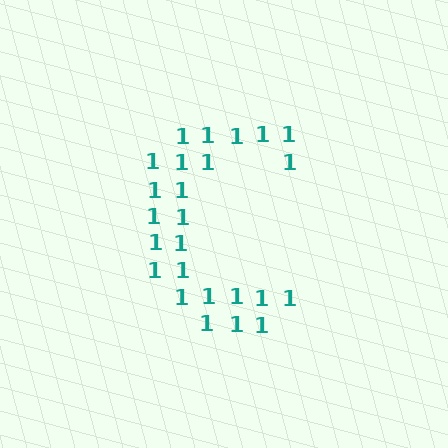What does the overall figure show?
The overall figure shows the letter C.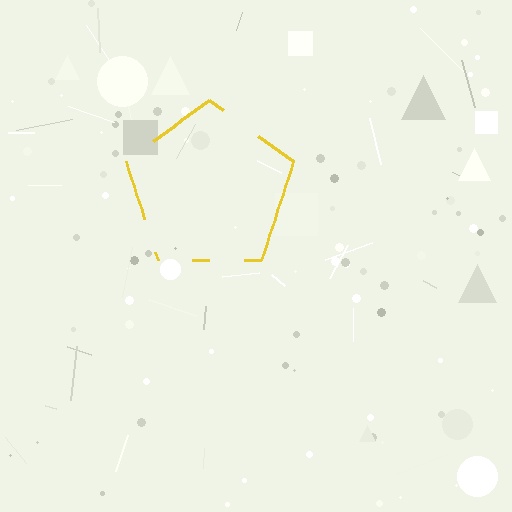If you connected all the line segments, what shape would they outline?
They would outline a pentagon.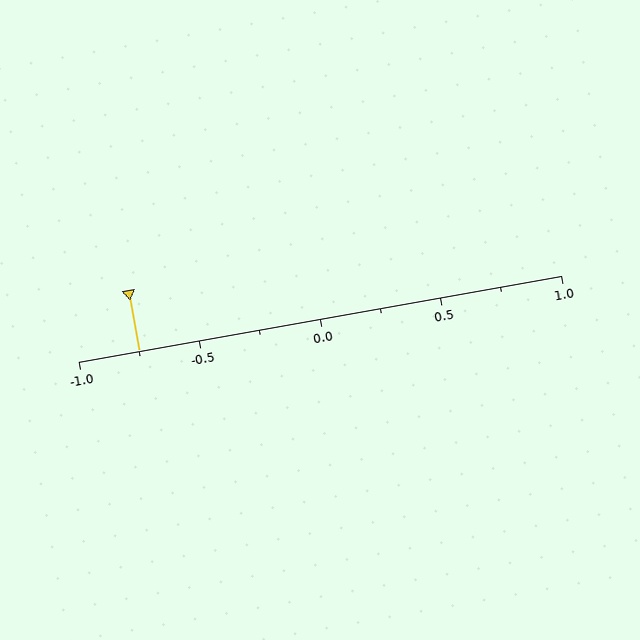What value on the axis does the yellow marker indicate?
The marker indicates approximately -0.75.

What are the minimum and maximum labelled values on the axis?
The axis runs from -1.0 to 1.0.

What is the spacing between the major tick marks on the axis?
The major ticks are spaced 0.5 apart.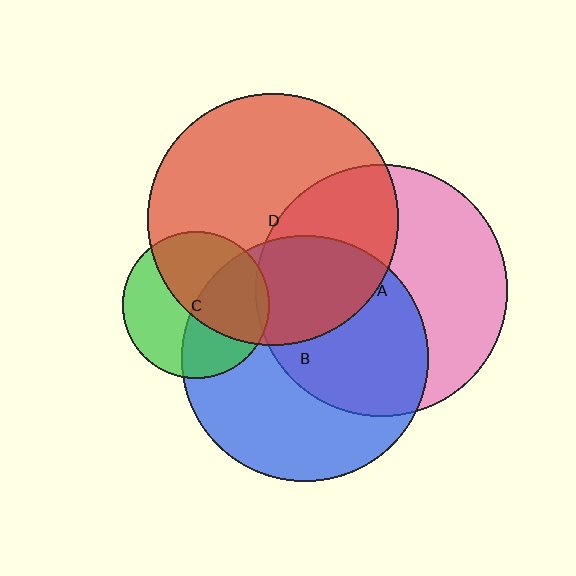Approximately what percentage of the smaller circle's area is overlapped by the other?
Approximately 45%.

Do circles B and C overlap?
Yes.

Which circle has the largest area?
Circle A (pink).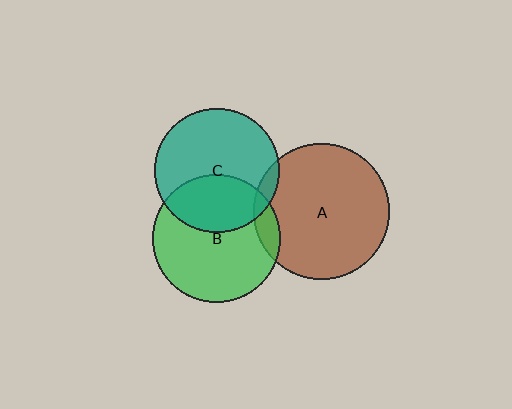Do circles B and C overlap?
Yes.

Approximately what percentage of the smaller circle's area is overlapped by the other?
Approximately 35%.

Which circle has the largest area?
Circle A (brown).